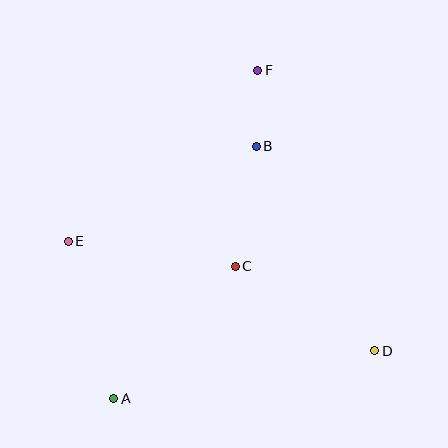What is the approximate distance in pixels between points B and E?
The distance between B and E is approximately 210 pixels.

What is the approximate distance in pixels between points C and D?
The distance between C and D is approximately 163 pixels.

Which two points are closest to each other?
Points B and F are closest to each other.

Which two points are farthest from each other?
Points A and F are farthest from each other.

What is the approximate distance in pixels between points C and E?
The distance between C and E is approximately 169 pixels.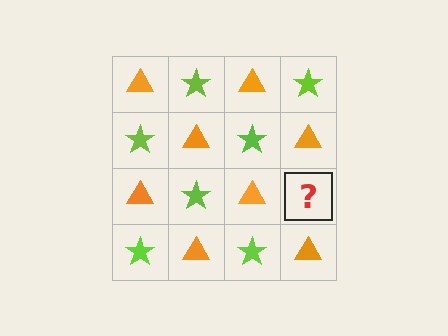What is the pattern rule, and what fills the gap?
The rule is that it alternates orange triangle and lime star in a checkerboard pattern. The gap should be filled with a lime star.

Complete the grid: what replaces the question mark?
The question mark should be replaced with a lime star.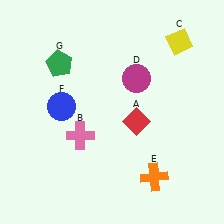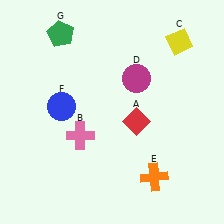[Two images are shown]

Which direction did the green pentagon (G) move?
The green pentagon (G) moved up.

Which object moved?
The green pentagon (G) moved up.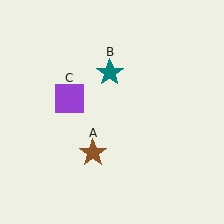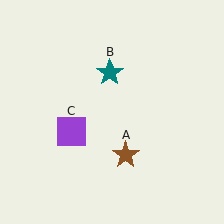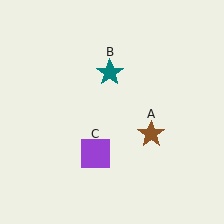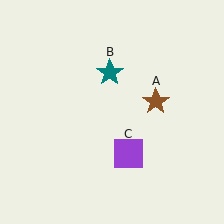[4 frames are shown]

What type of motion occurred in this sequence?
The brown star (object A), purple square (object C) rotated counterclockwise around the center of the scene.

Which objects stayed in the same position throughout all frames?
Teal star (object B) remained stationary.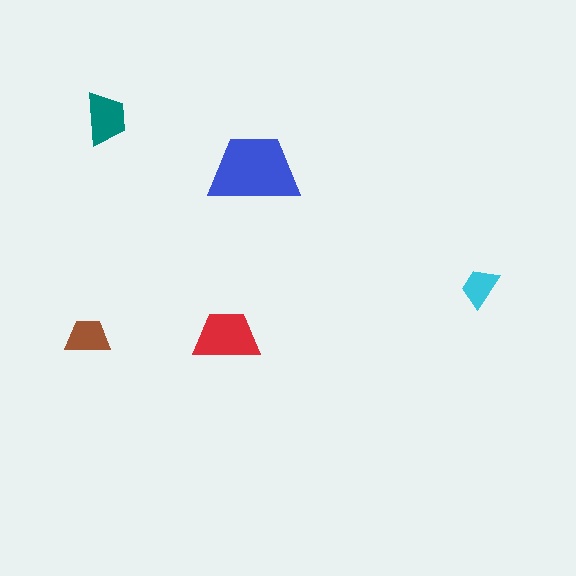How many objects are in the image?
There are 5 objects in the image.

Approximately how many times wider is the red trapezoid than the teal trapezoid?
About 1.5 times wider.